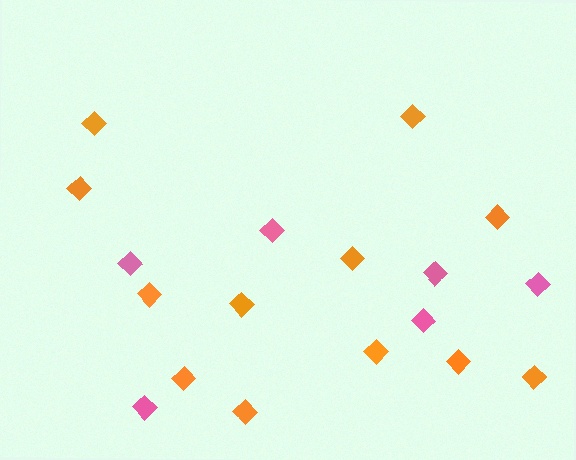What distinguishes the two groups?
There are 2 groups: one group of orange diamonds (12) and one group of pink diamonds (6).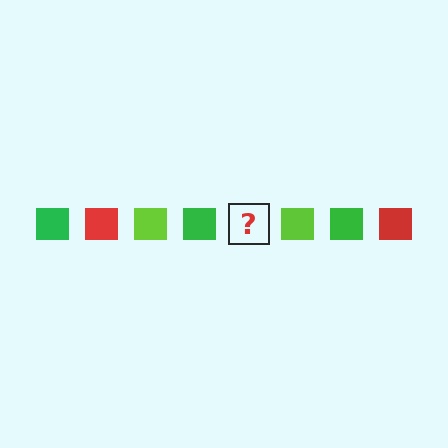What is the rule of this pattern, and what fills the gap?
The rule is that the pattern cycles through green, red, lime squares. The gap should be filled with a red square.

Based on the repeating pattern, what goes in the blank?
The blank should be a red square.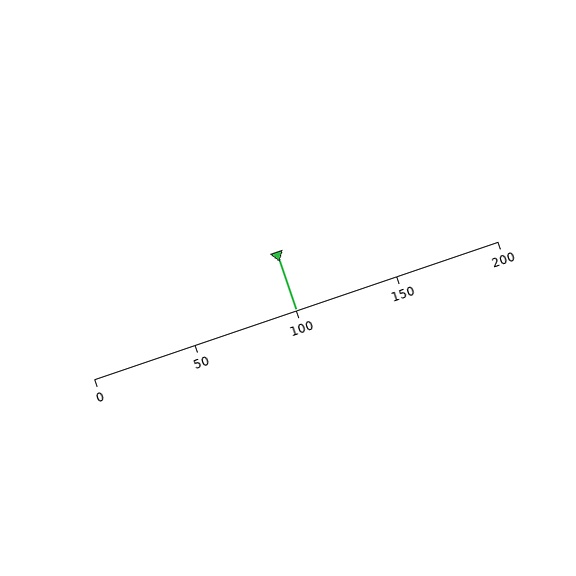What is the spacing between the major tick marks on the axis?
The major ticks are spaced 50 apart.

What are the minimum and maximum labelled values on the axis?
The axis runs from 0 to 200.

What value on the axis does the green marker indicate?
The marker indicates approximately 100.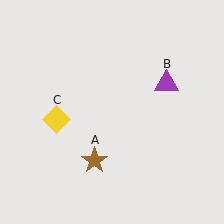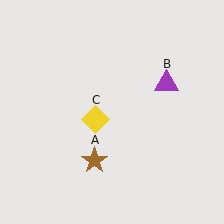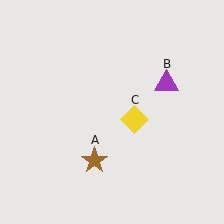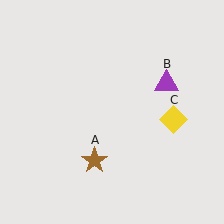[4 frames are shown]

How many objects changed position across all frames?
1 object changed position: yellow diamond (object C).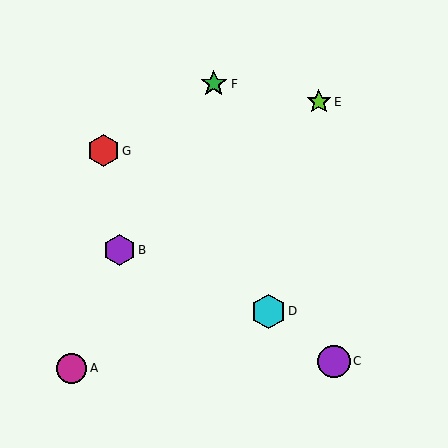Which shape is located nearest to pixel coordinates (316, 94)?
The lime star (labeled E) at (319, 102) is nearest to that location.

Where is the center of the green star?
The center of the green star is at (214, 84).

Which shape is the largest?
The cyan hexagon (labeled D) is the largest.